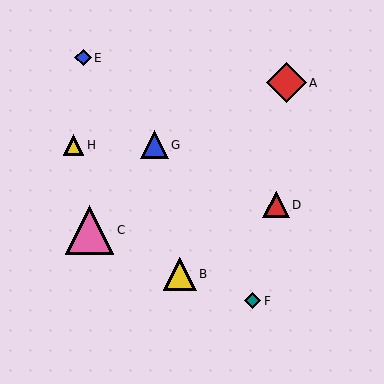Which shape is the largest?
The pink triangle (labeled C) is the largest.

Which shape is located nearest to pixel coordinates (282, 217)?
The red triangle (labeled D) at (276, 205) is nearest to that location.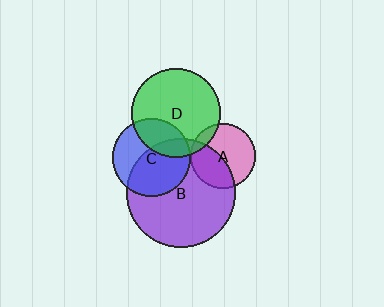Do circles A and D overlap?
Yes.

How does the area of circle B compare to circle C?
Approximately 2.0 times.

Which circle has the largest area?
Circle B (purple).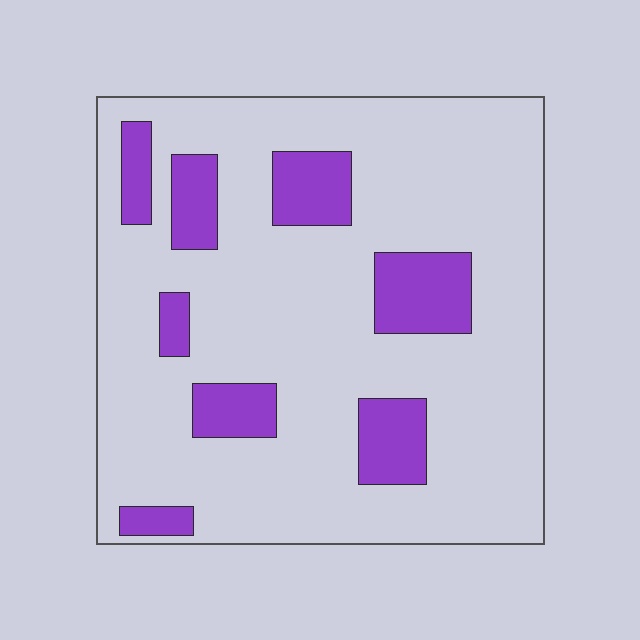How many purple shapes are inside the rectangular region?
8.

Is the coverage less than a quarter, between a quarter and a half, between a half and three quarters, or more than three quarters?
Less than a quarter.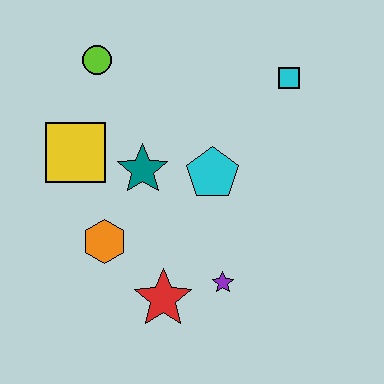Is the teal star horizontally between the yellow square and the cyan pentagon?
Yes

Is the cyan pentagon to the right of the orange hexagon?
Yes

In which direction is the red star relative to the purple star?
The red star is to the left of the purple star.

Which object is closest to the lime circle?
The yellow square is closest to the lime circle.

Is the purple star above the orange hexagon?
No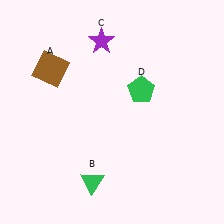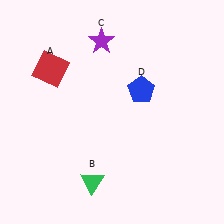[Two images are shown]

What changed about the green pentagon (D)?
In Image 1, D is green. In Image 2, it changed to blue.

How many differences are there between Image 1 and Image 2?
There are 2 differences between the two images.